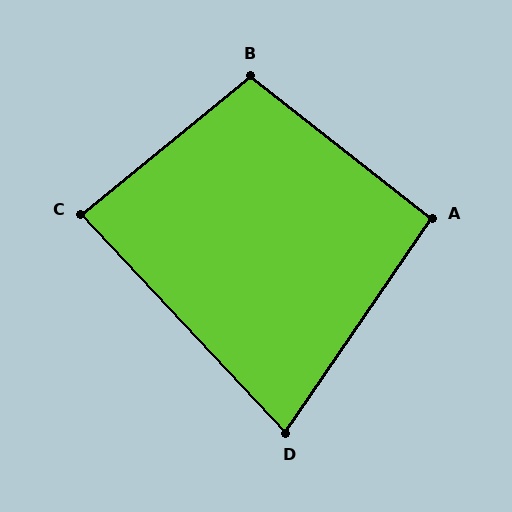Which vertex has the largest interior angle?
B, at approximately 103 degrees.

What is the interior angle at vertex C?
Approximately 86 degrees (approximately right).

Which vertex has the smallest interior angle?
D, at approximately 77 degrees.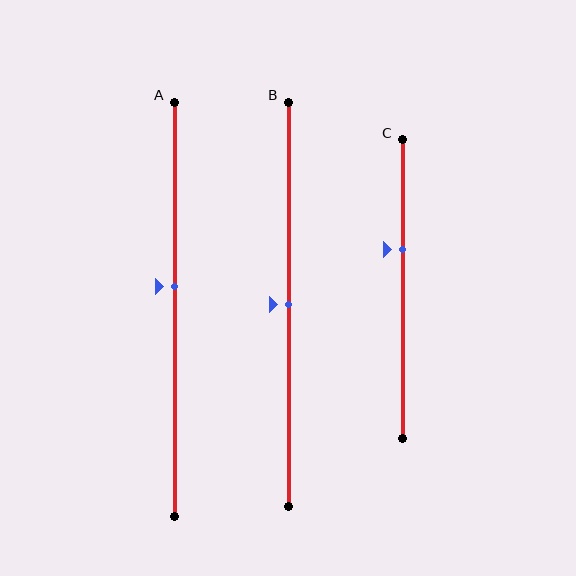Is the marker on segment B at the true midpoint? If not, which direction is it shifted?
Yes, the marker on segment B is at the true midpoint.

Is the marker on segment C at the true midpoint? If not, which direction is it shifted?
No, the marker on segment C is shifted upward by about 13% of the segment length.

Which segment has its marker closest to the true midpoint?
Segment B has its marker closest to the true midpoint.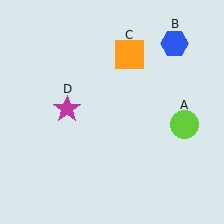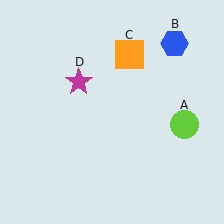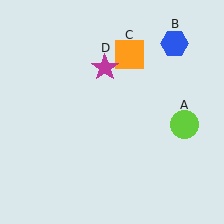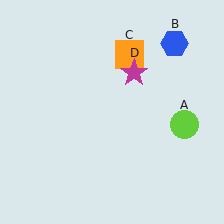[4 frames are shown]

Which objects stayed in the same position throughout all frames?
Lime circle (object A) and blue hexagon (object B) and orange square (object C) remained stationary.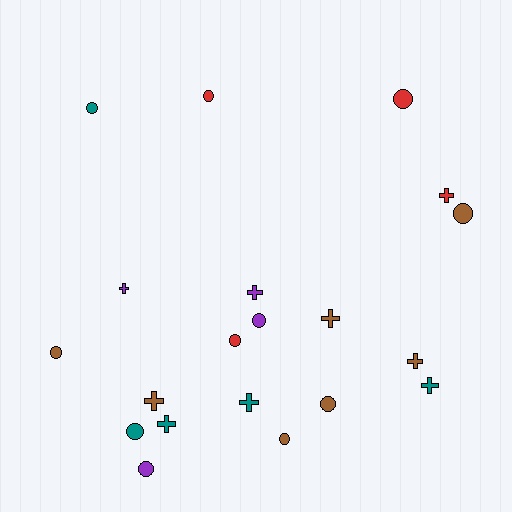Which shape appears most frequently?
Circle, with 11 objects.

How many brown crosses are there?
There are 3 brown crosses.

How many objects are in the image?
There are 20 objects.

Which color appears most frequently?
Brown, with 7 objects.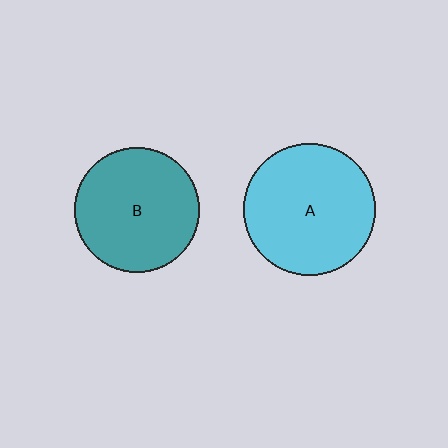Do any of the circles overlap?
No, none of the circles overlap.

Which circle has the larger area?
Circle A (cyan).